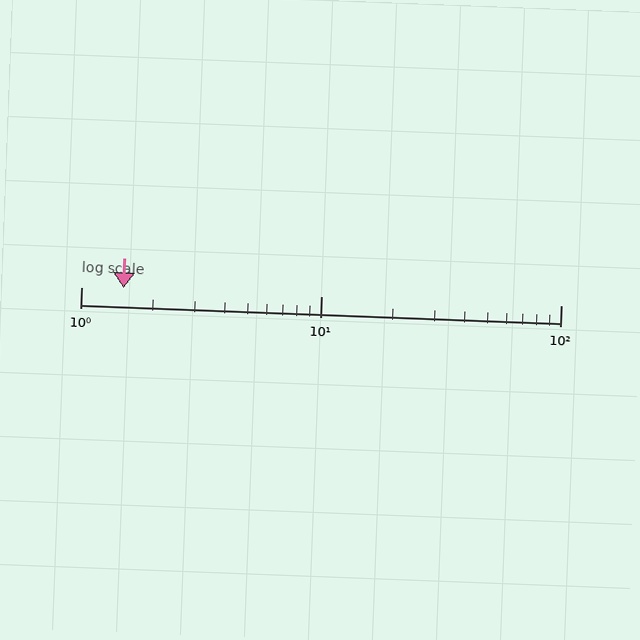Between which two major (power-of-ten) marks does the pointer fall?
The pointer is between 1 and 10.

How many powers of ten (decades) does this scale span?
The scale spans 2 decades, from 1 to 100.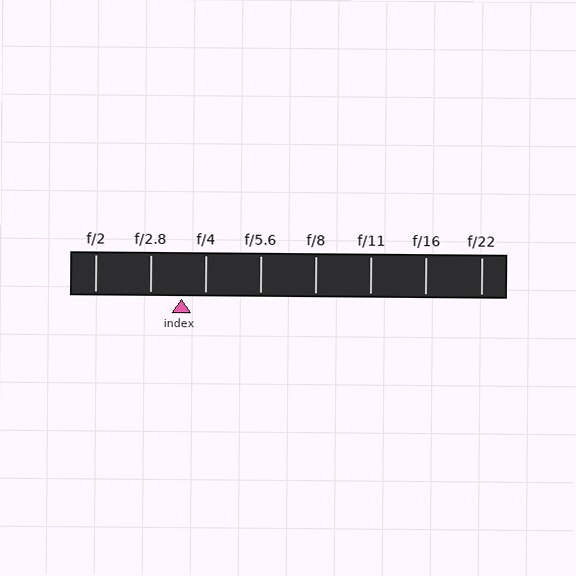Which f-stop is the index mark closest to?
The index mark is closest to f/4.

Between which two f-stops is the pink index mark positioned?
The index mark is between f/2.8 and f/4.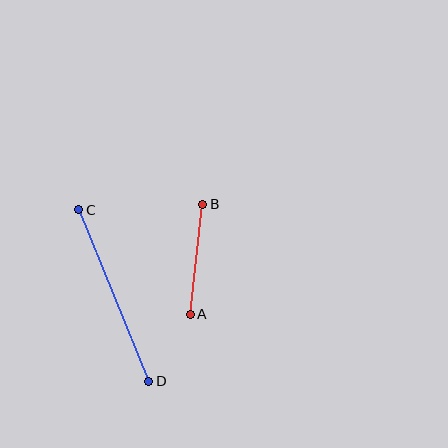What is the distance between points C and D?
The distance is approximately 185 pixels.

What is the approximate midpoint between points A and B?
The midpoint is at approximately (197, 259) pixels.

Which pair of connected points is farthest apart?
Points C and D are farthest apart.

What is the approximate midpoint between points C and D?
The midpoint is at approximately (114, 296) pixels.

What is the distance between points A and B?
The distance is approximately 111 pixels.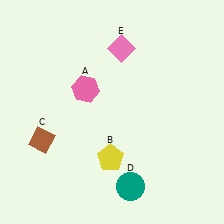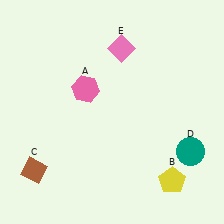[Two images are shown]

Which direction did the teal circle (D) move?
The teal circle (D) moved right.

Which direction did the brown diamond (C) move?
The brown diamond (C) moved down.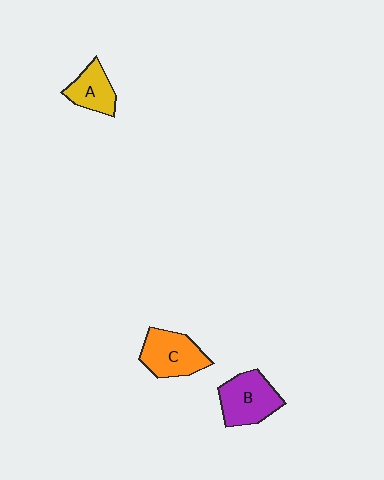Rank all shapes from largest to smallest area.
From largest to smallest: B (purple), C (orange), A (yellow).